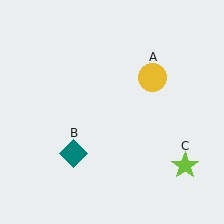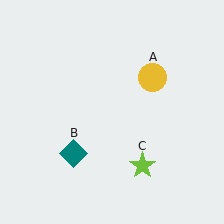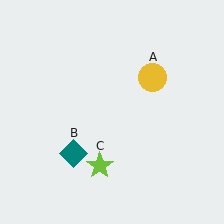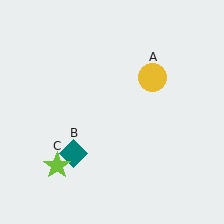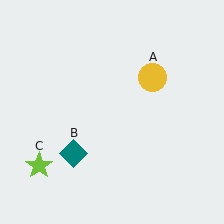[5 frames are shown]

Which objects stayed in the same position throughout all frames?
Yellow circle (object A) and teal diamond (object B) remained stationary.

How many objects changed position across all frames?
1 object changed position: lime star (object C).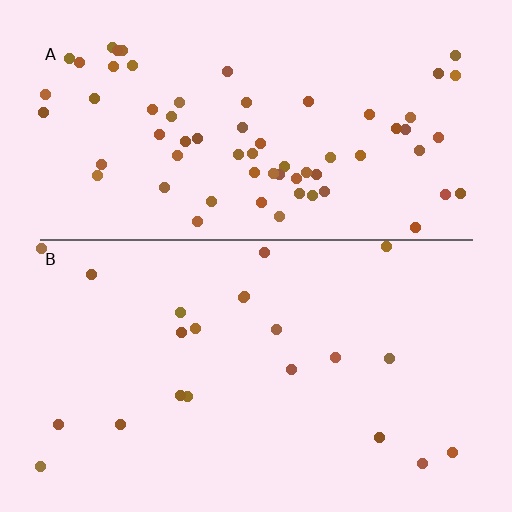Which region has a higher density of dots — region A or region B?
A (the top).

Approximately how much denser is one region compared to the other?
Approximately 3.1× — region A over region B.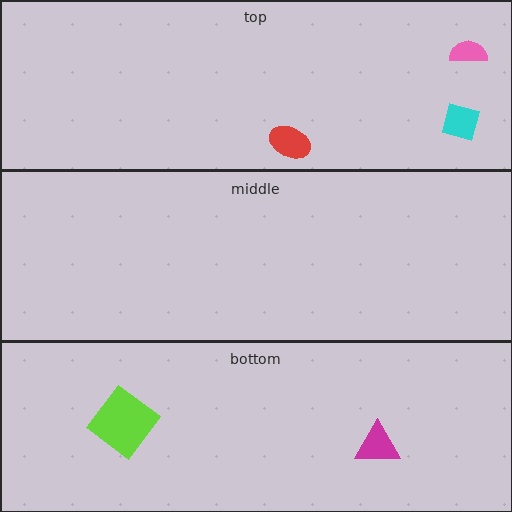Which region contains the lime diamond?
The bottom region.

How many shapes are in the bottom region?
2.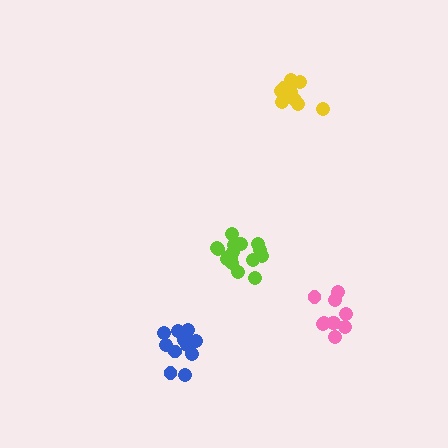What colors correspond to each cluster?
The clusters are colored: lime, blue, yellow, pink.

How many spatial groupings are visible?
There are 4 spatial groupings.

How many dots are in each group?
Group 1: 17 dots, Group 2: 13 dots, Group 3: 11 dots, Group 4: 11 dots (52 total).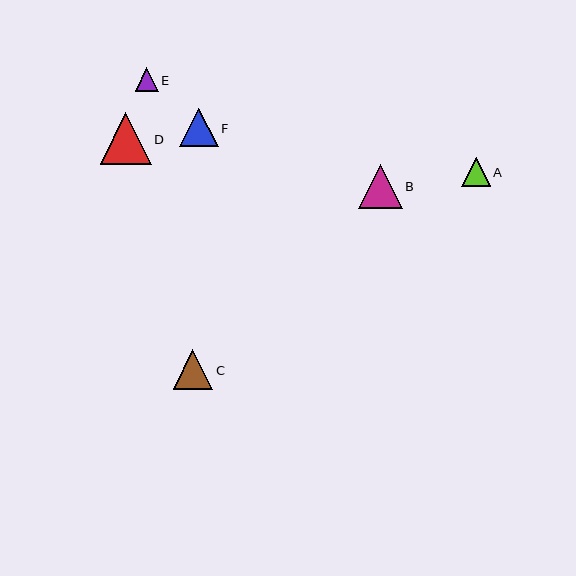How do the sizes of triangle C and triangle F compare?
Triangle C and triangle F are approximately the same size.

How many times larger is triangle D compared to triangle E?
Triangle D is approximately 2.2 times the size of triangle E.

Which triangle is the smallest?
Triangle E is the smallest with a size of approximately 23 pixels.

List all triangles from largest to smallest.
From largest to smallest: D, B, C, F, A, E.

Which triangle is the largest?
Triangle D is the largest with a size of approximately 51 pixels.